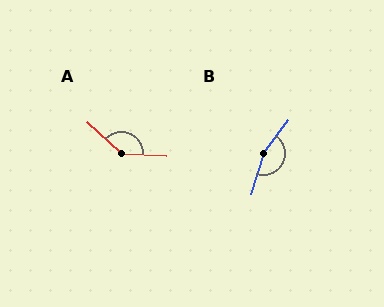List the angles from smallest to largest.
A (140°), B (161°).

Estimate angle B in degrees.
Approximately 161 degrees.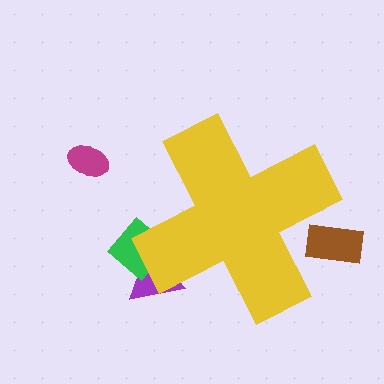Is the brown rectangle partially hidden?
Yes, the brown rectangle is partially hidden behind the yellow cross.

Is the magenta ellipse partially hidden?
No, the magenta ellipse is fully visible.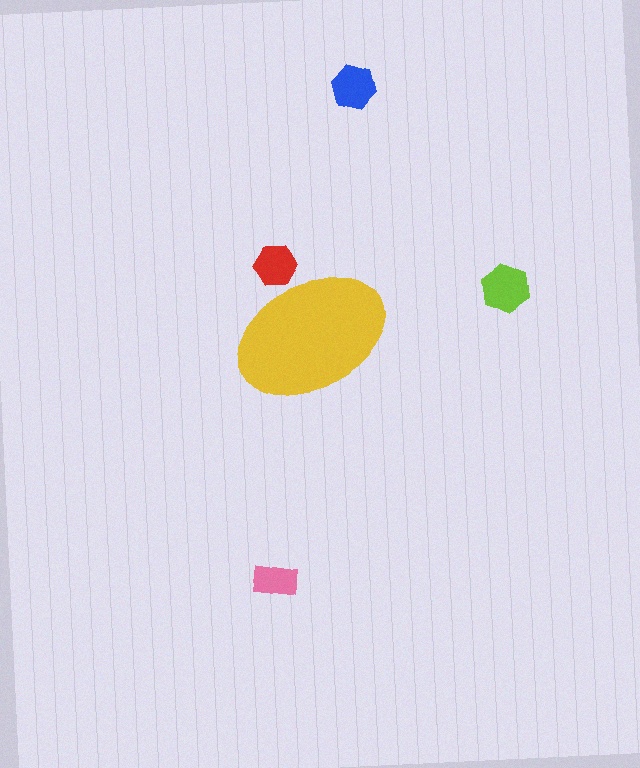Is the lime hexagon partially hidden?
No, the lime hexagon is fully visible.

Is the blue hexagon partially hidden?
No, the blue hexagon is fully visible.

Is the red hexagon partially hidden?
Yes, the red hexagon is partially hidden behind the yellow ellipse.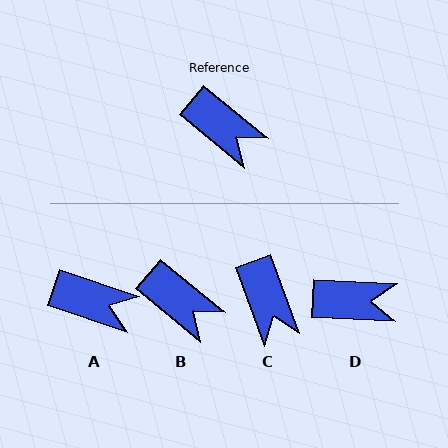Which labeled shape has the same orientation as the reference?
B.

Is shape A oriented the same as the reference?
No, it is off by about 21 degrees.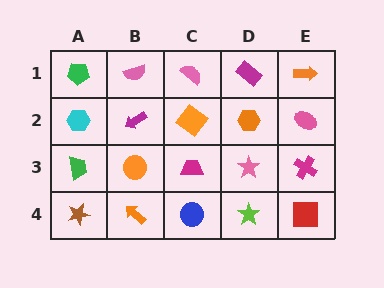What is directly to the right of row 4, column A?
An orange arrow.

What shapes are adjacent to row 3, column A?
A cyan hexagon (row 2, column A), a brown star (row 4, column A), an orange circle (row 3, column B).